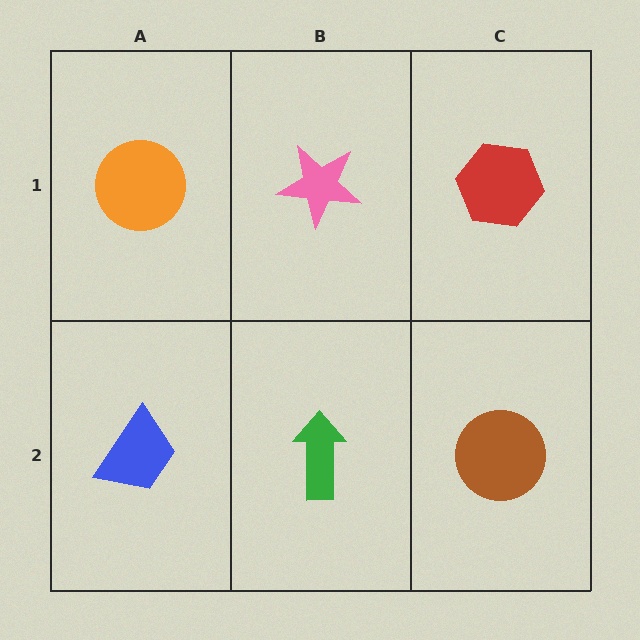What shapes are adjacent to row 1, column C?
A brown circle (row 2, column C), a pink star (row 1, column B).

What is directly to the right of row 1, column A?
A pink star.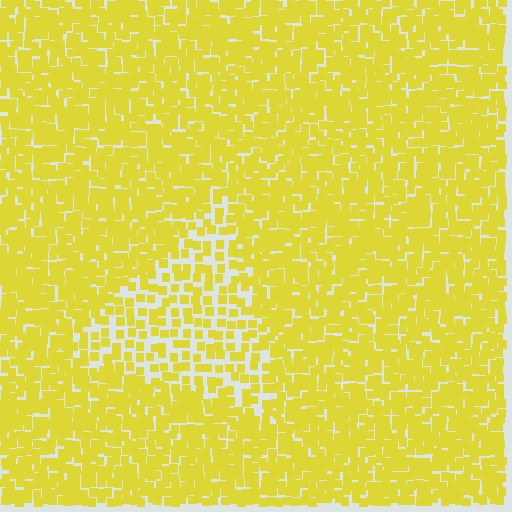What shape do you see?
I see a triangle.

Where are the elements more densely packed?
The elements are more densely packed outside the triangle boundary.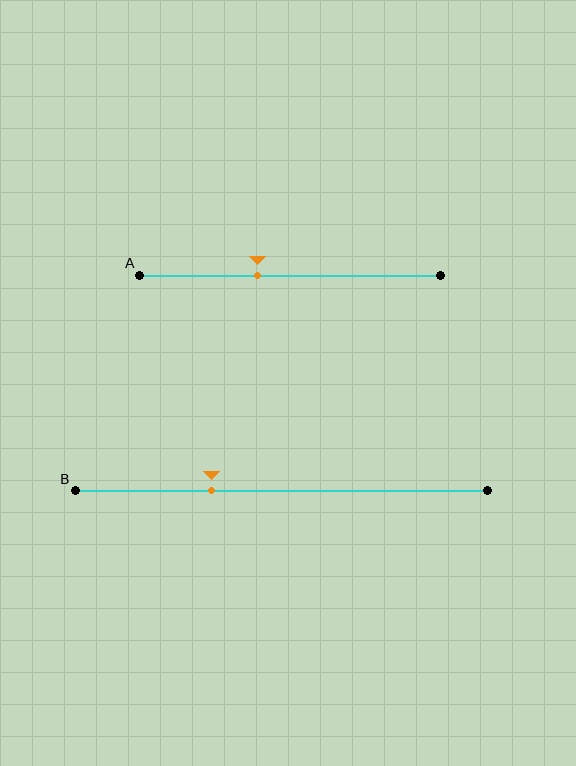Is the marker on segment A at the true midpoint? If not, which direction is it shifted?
No, the marker on segment A is shifted to the left by about 11% of the segment length.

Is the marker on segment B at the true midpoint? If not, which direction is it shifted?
No, the marker on segment B is shifted to the left by about 17% of the segment length.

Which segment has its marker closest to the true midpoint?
Segment A has its marker closest to the true midpoint.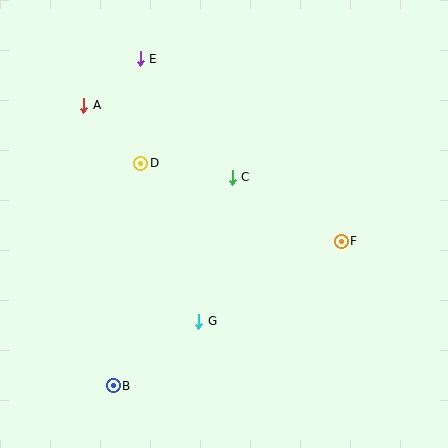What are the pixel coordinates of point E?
Point E is at (140, 59).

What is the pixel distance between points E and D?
The distance between E and D is 104 pixels.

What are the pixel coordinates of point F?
Point F is at (341, 241).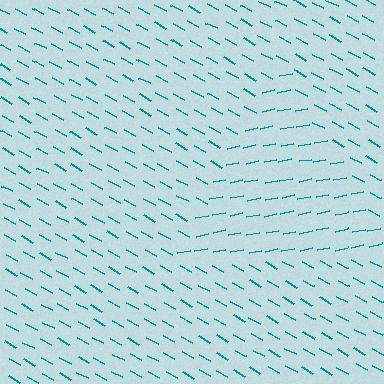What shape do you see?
I see a triangle.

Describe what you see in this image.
The image is filled with small teal line segments. A triangle region in the image has lines oriented differently from the surrounding lines, creating a visible texture boundary.